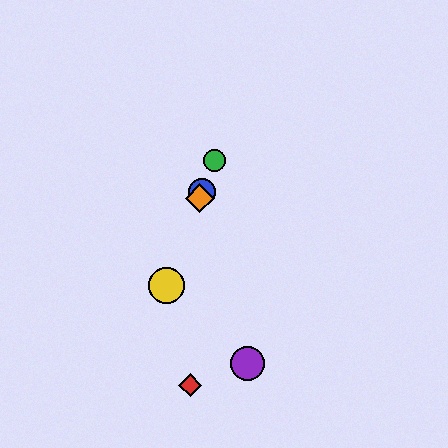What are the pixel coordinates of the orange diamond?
The orange diamond is at (200, 198).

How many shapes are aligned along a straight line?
4 shapes (the blue circle, the green circle, the yellow circle, the orange diamond) are aligned along a straight line.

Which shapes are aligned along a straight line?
The blue circle, the green circle, the yellow circle, the orange diamond are aligned along a straight line.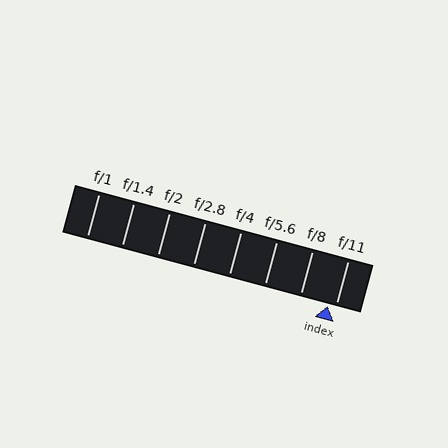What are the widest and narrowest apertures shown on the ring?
The widest aperture shown is f/1 and the narrowest is f/11.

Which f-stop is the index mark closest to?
The index mark is closest to f/11.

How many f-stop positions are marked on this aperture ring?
There are 8 f-stop positions marked.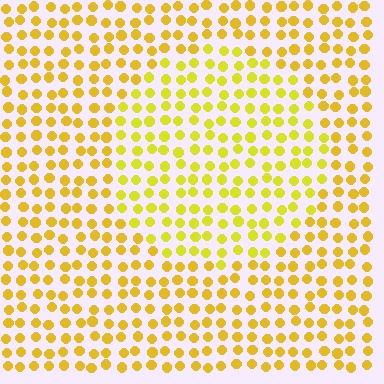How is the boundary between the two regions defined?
The boundary is defined purely by a slight shift in hue (about 16 degrees). Spacing, size, and orientation are identical on both sides.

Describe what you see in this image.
The image is filled with small yellow elements in a uniform arrangement. A circle-shaped region is visible where the elements are tinted to a slightly different hue, forming a subtle color boundary.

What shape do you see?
I see a circle.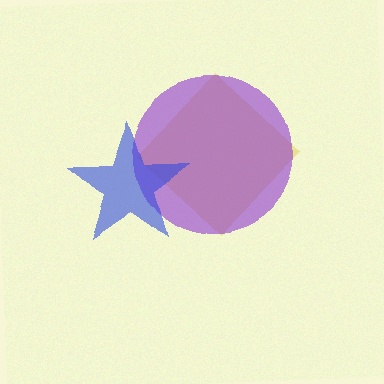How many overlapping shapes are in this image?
There are 3 overlapping shapes in the image.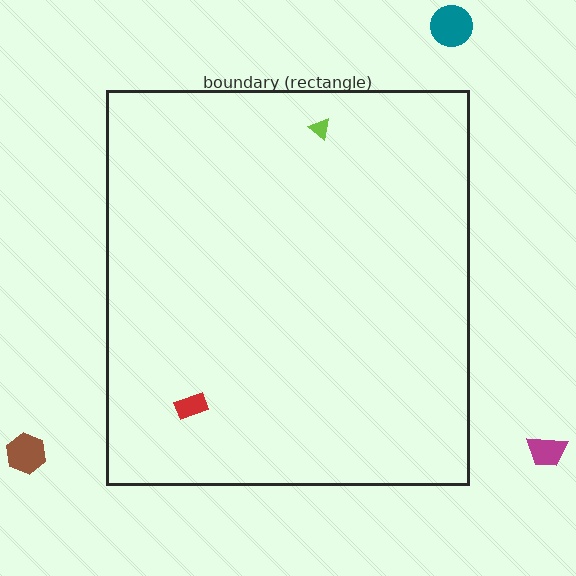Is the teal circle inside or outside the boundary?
Outside.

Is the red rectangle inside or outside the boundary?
Inside.